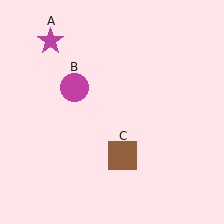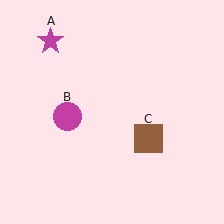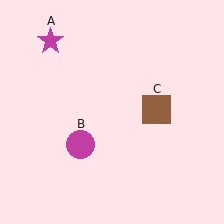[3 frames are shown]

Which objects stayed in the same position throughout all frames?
Magenta star (object A) remained stationary.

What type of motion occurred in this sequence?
The magenta circle (object B), brown square (object C) rotated counterclockwise around the center of the scene.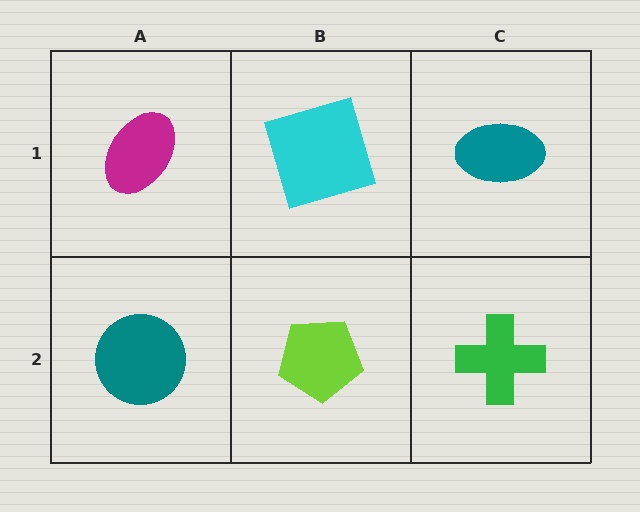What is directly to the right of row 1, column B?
A teal ellipse.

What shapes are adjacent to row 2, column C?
A teal ellipse (row 1, column C), a lime pentagon (row 2, column B).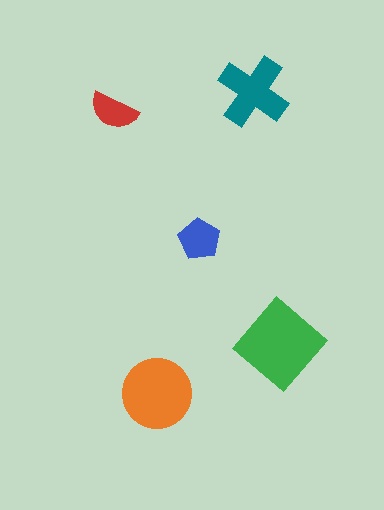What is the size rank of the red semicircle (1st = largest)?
5th.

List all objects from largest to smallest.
The green diamond, the orange circle, the teal cross, the blue pentagon, the red semicircle.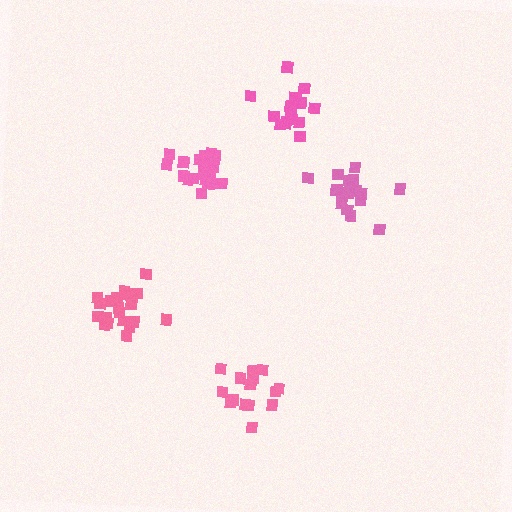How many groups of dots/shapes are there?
There are 5 groups.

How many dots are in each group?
Group 1: 18 dots, Group 2: 19 dots, Group 3: 19 dots, Group 4: 15 dots, Group 5: 21 dots (92 total).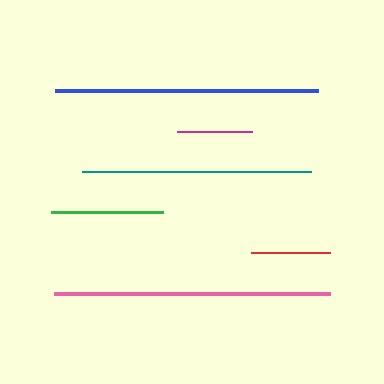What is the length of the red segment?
The red segment is approximately 79 pixels long.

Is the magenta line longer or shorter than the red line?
The red line is longer than the magenta line.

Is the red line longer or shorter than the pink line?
The pink line is longer than the red line.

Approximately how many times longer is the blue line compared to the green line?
The blue line is approximately 2.3 times the length of the green line.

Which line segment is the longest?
The pink line is the longest at approximately 276 pixels.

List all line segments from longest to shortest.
From longest to shortest: pink, blue, teal, green, red, magenta.